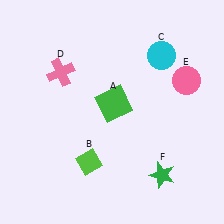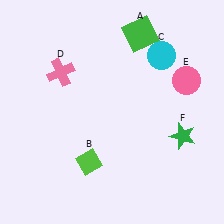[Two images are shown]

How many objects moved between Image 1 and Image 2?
2 objects moved between the two images.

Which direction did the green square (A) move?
The green square (A) moved up.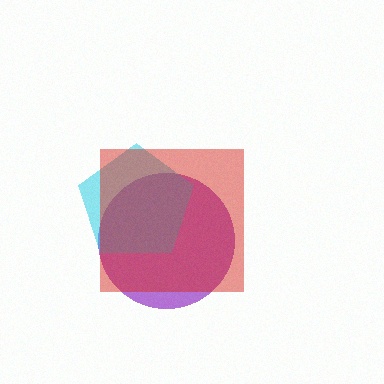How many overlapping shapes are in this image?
There are 3 overlapping shapes in the image.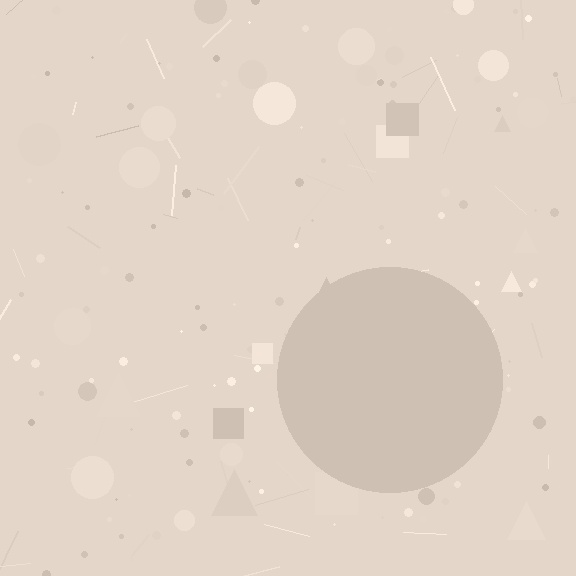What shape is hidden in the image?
A circle is hidden in the image.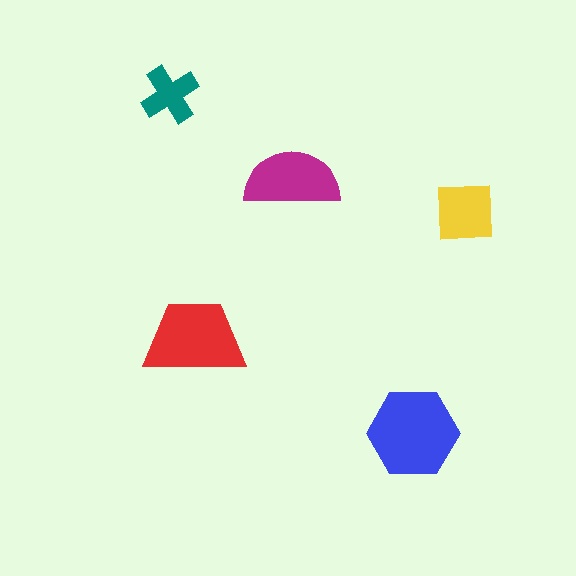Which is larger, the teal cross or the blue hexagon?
The blue hexagon.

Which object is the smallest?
The teal cross.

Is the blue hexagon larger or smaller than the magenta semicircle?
Larger.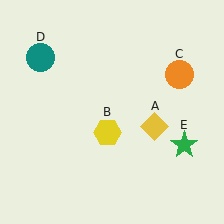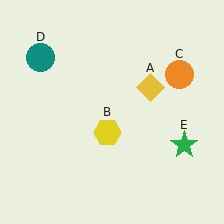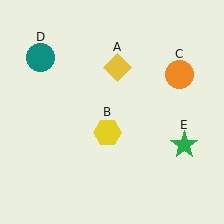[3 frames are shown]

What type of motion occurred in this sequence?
The yellow diamond (object A) rotated counterclockwise around the center of the scene.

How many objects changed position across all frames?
1 object changed position: yellow diamond (object A).